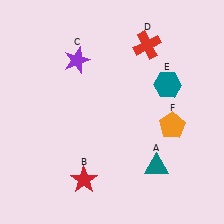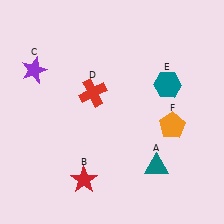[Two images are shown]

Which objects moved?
The objects that moved are: the purple star (C), the red cross (D).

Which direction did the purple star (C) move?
The purple star (C) moved left.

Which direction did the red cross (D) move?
The red cross (D) moved left.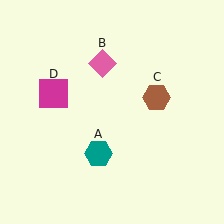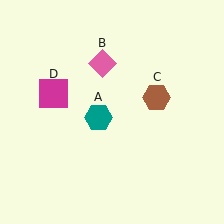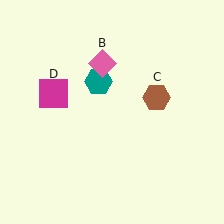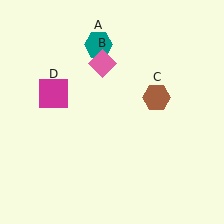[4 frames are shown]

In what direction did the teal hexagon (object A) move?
The teal hexagon (object A) moved up.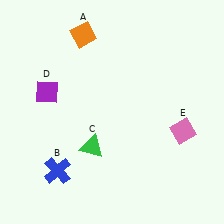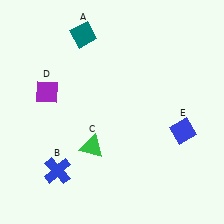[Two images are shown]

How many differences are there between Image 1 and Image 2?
There are 2 differences between the two images.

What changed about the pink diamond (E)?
In Image 1, E is pink. In Image 2, it changed to blue.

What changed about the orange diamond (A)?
In Image 1, A is orange. In Image 2, it changed to teal.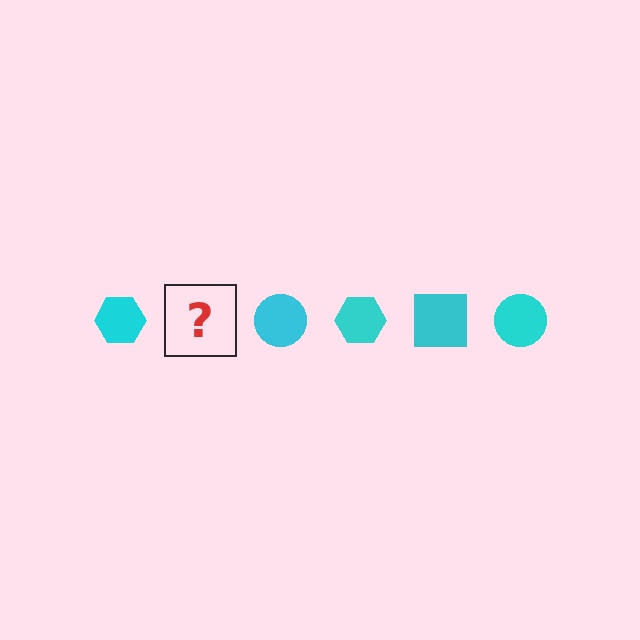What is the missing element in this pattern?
The missing element is a cyan square.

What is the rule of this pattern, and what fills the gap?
The rule is that the pattern cycles through hexagon, square, circle shapes in cyan. The gap should be filled with a cyan square.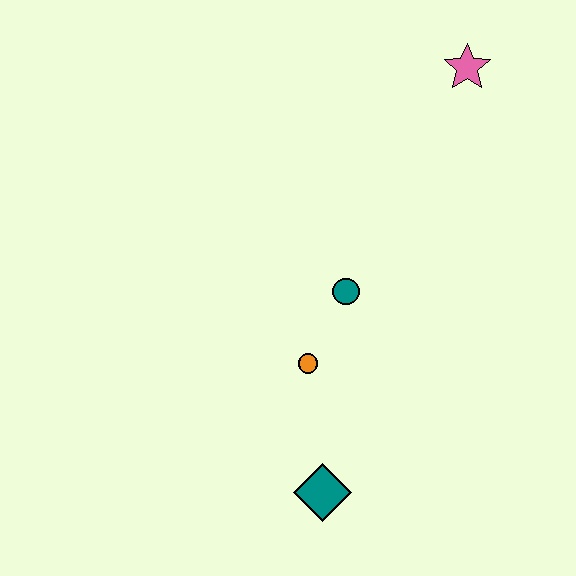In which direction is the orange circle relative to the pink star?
The orange circle is below the pink star.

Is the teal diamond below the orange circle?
Yes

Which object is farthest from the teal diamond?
The pink star is farthest from the teal diamond.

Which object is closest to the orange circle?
The teal circle is closest to the orange circle.